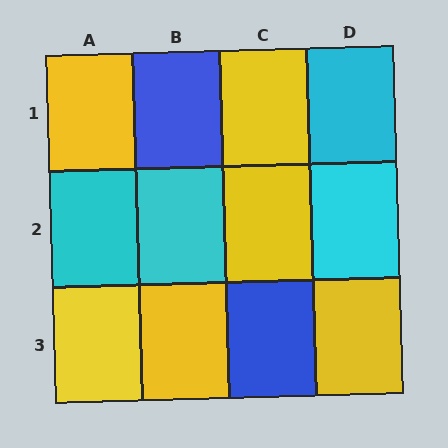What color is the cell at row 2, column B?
Cyan.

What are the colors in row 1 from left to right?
Yellow, blue, yellow, cyan.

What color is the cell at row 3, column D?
Yellow.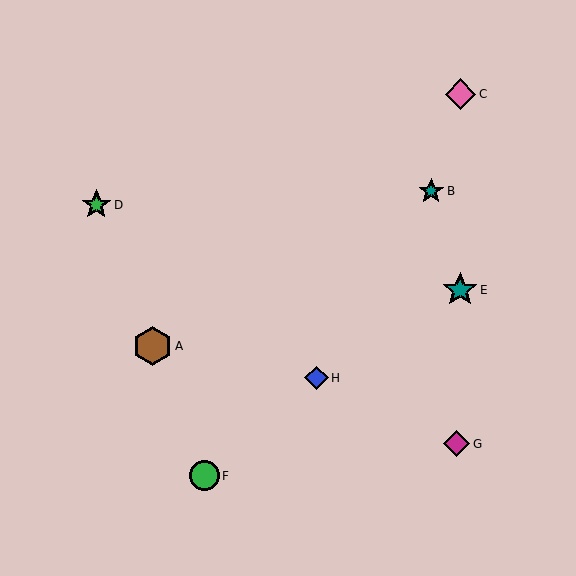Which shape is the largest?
The brown hexagon (labeled A) is the largest.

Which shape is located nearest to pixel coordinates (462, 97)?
The pink diamond (labeled C) at (461, 94) is nearest to that location.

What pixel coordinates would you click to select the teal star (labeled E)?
Click at (460, 290) to select the teal star E.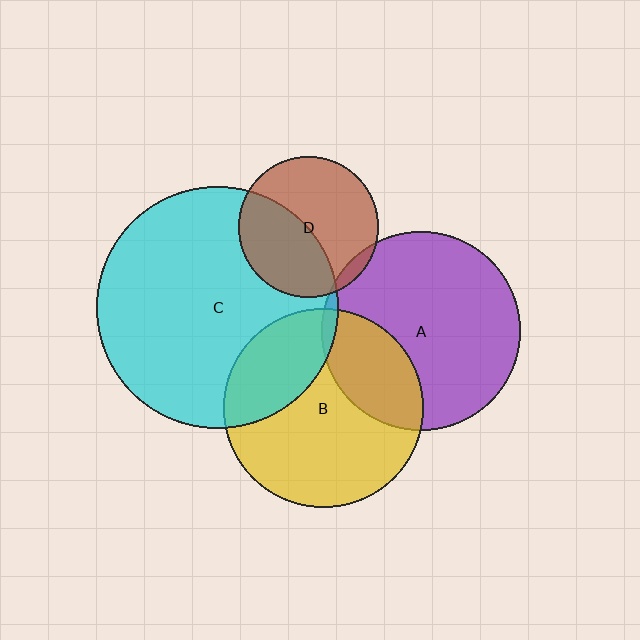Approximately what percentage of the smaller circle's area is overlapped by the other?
Approximately 5%.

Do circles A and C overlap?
Yes.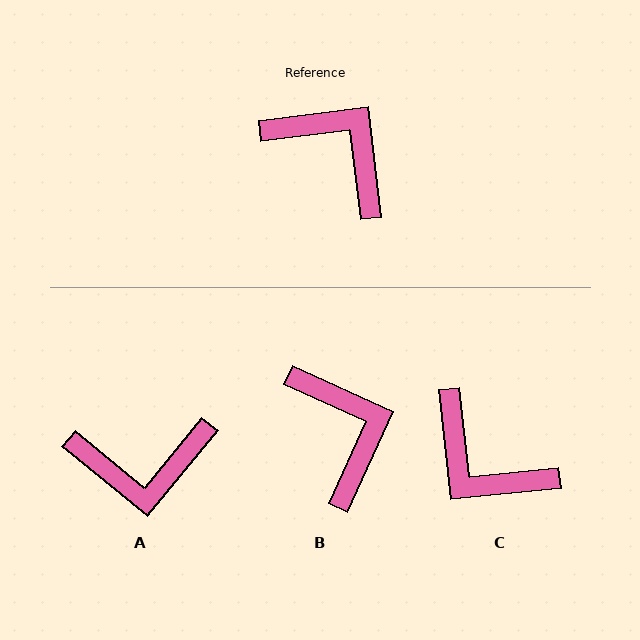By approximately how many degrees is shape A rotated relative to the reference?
Approximately 136 degrees clockwise.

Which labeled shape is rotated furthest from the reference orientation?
C, about 179 degrees away.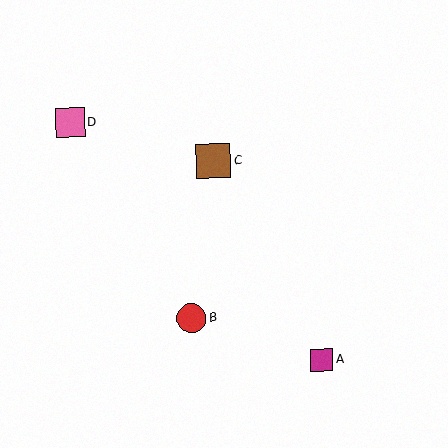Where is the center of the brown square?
The center of the brown square is at (214, 161).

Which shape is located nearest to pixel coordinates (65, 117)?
The pink square (labeled D) at (70, 122) is nearest to that location.